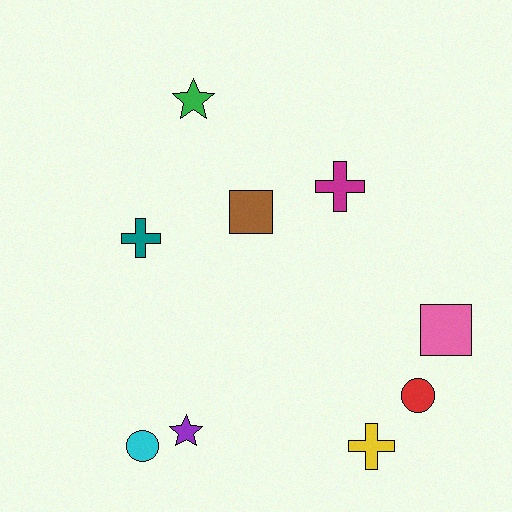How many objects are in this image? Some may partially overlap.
There are 9 objects.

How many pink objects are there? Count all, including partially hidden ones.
There is 1 pink object.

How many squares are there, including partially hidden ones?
There are 2 squares.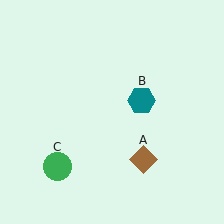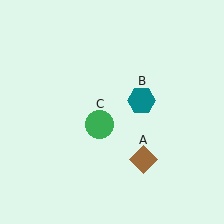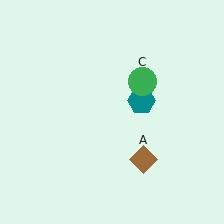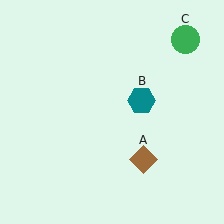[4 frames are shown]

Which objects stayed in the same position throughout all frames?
Brown diamond (object A) and teal hexagon (object B) remained stationary.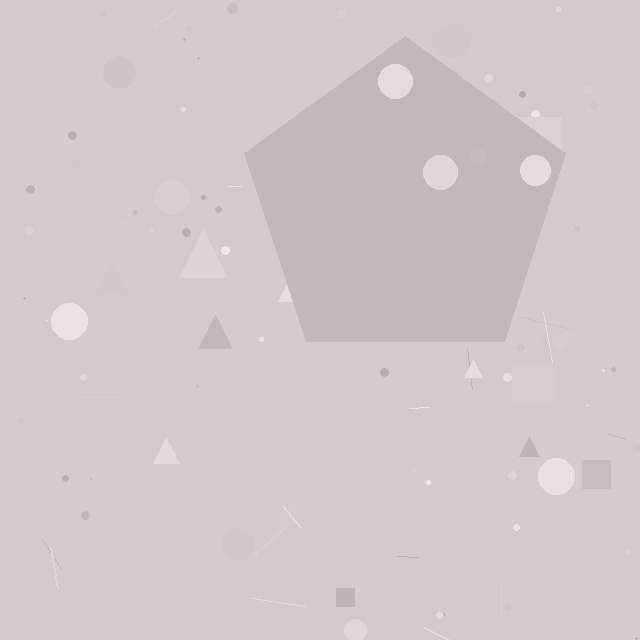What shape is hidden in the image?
A pentagon is hidden in the image.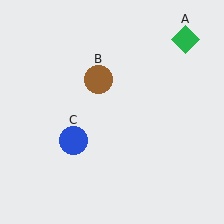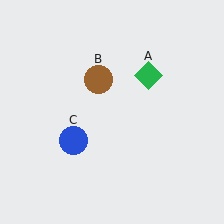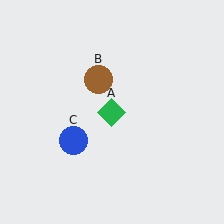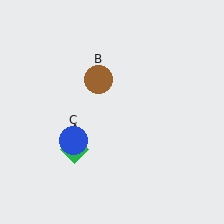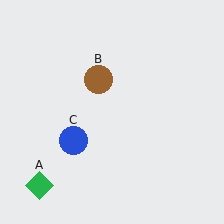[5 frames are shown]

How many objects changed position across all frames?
1 object changed position: green diamond (object A).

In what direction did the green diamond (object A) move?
The green diamond (object A) moved down and to the left.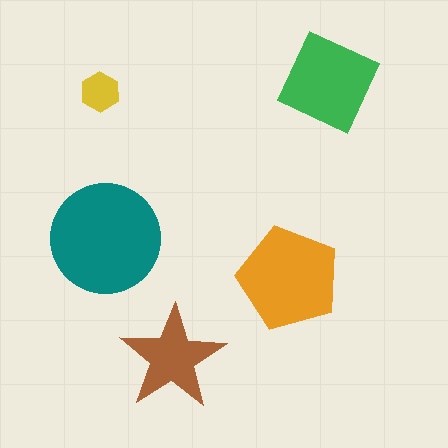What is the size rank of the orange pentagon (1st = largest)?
2nd.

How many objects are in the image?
There are 5 objects in the image.